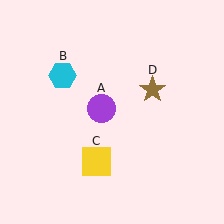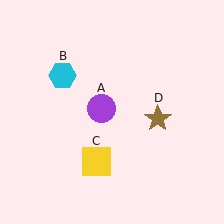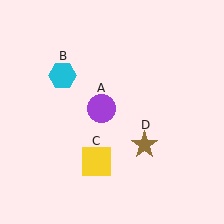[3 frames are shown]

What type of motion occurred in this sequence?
The brown star (object D) rotated clockwise around the center of the scene.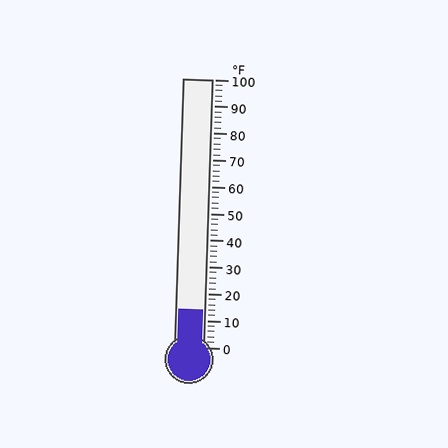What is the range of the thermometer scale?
The thermometer scale ranges from 0°F to 100°F.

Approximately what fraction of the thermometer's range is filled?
The thermometer is filled to approximately 15% of its range.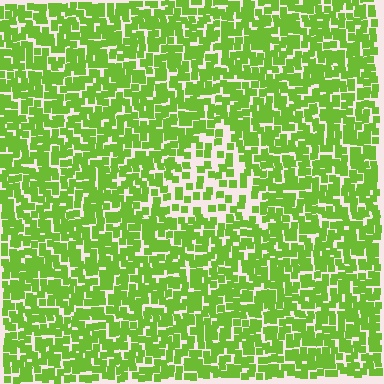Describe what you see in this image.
The image contains small lime elements arranged at two different densities. A triangle-shaped region is visible where the elements are less densely packed than the surrounding area.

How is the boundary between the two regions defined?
The boundary is defined by a change in element density (approximately 2.1x ratio). All elements are the same color, size, and shape.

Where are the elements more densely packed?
The elements are more densely packed outside the triangle boundary.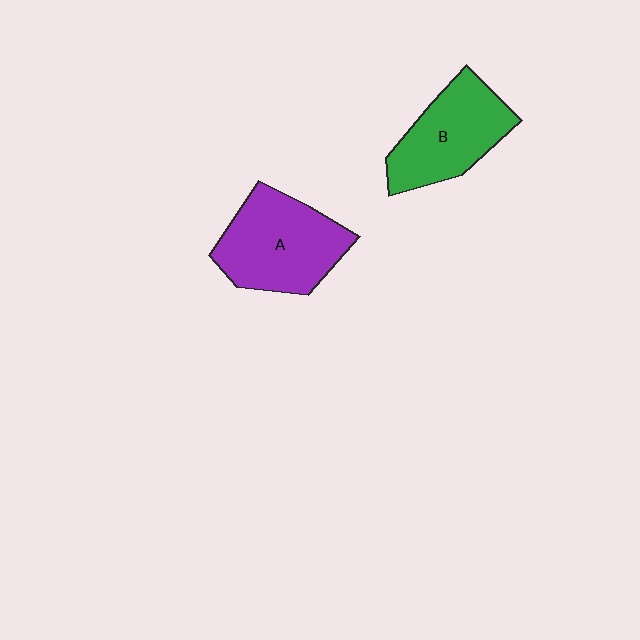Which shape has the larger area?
Shape A (purple).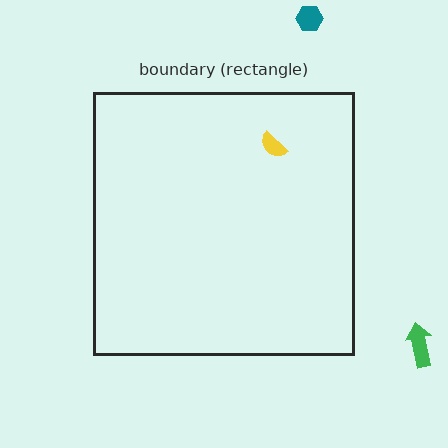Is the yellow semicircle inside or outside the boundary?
Inside.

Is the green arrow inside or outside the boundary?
Outside.